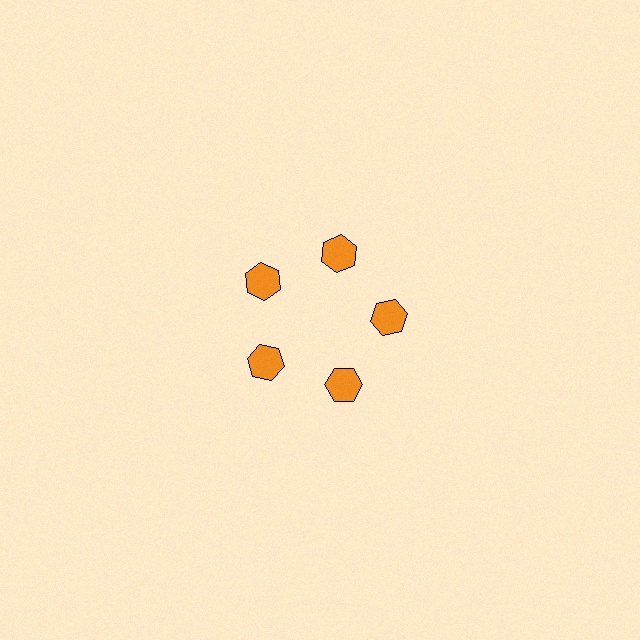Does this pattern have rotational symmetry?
Yes, this pattern has 5-fold rotational symmetry. It looks the same after rotating 72 degrees around the center.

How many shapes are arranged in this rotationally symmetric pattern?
There are 5 shapes, arranged in 5 groups of 1.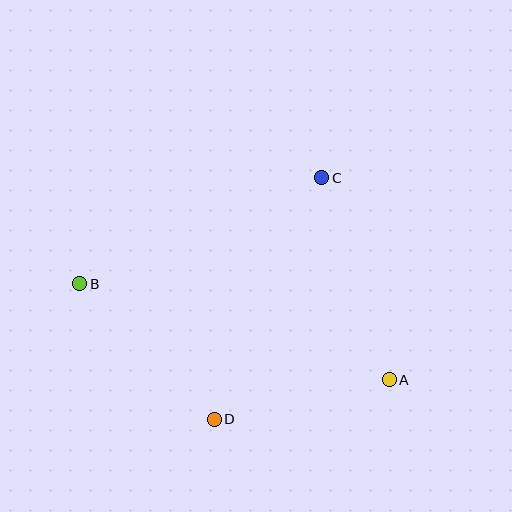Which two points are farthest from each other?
Points A and B are farthest from each other.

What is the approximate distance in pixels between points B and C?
The distance between B and C is approximately 264 pixels.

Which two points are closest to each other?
Points A and D are closest to each other.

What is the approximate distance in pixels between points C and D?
The distance between C and D is approximately 264 pixels.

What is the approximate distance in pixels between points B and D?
The distance between B and D is approximately 191 pixels.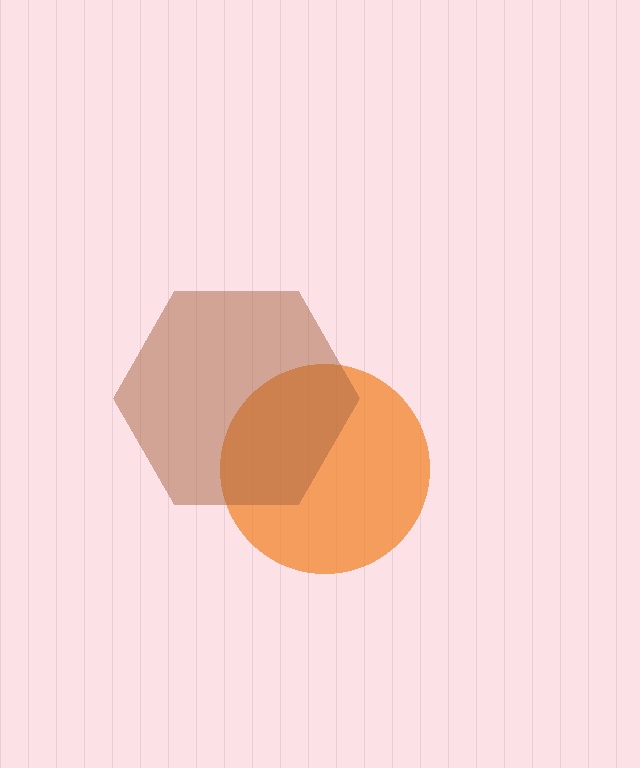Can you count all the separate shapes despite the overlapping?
Yes, there are 2 separate shapes.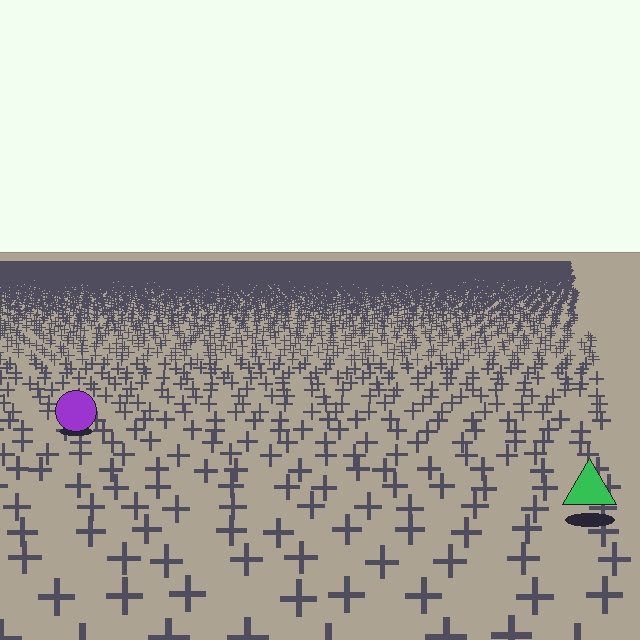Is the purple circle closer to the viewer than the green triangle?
No. The green triangle is closer — you can tell from the texture gradient: the ground texture is coarser near it.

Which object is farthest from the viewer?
The purple circle is farthest from the viewer. It appears smaller and the ground texture around it is denser.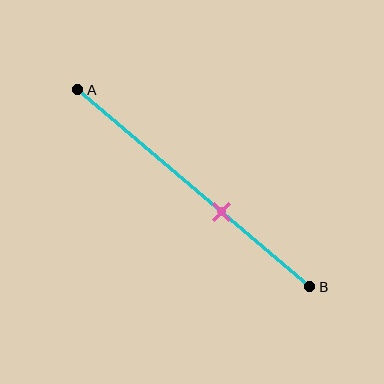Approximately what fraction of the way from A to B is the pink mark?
The pink mark is approximately 60% of the way from A to B.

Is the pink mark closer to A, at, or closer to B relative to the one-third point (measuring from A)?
The pink mark is closer to point B than the one-third point of segment AB.